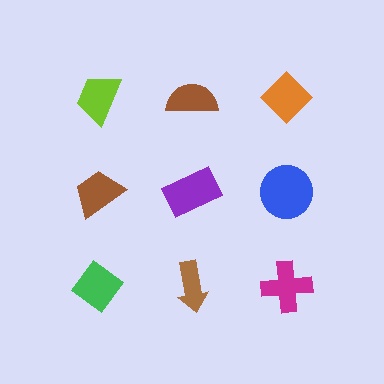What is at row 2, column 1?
A brown trapezoid.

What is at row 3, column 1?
A green diamond.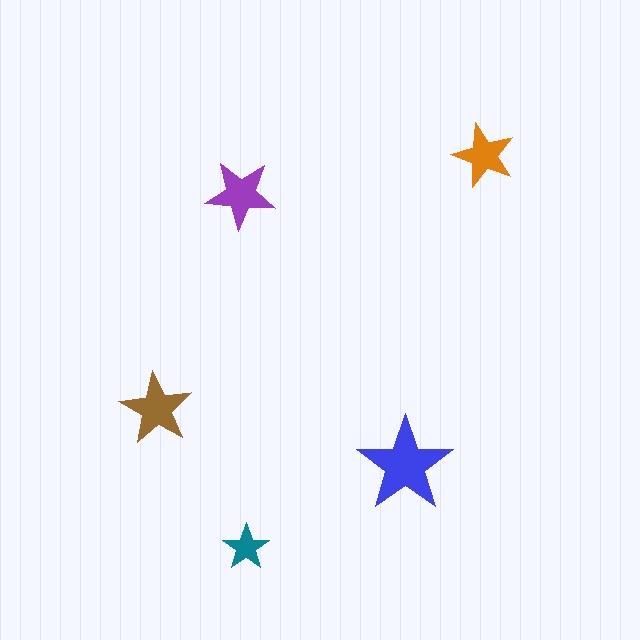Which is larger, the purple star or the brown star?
The brown one.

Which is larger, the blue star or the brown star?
The blue one.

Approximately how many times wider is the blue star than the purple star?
About 1.5 times wider.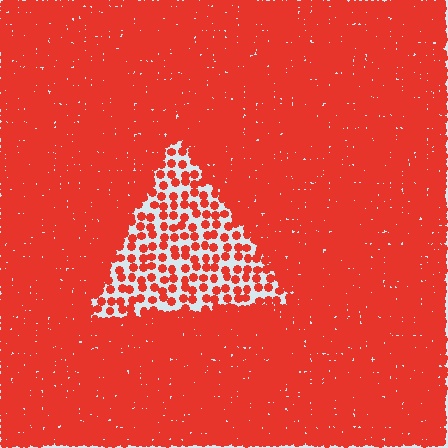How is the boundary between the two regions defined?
The boundary is defined by a change in element density (approximately 3.0x ratio). All elements are the same color, size, and shape.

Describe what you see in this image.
The image contains small red elements arranged at two different densities. A triangle-shaped region is visible where the elements are less densely packed than the surrounding area.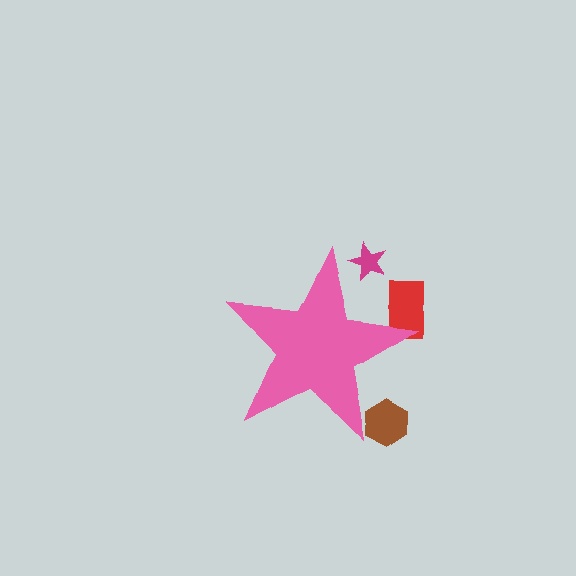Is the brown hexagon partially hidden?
Yes, the brown hexagon is partially hidden behind the pink star.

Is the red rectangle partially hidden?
Yes, the red rectangle is partially hidden behind the pink star.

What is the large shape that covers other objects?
A pink star.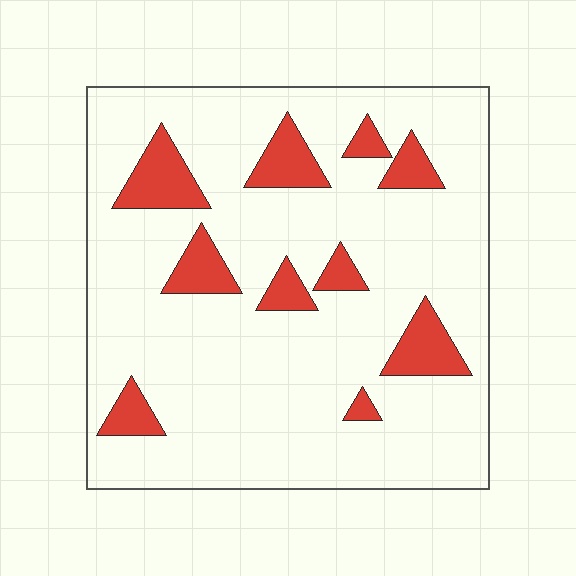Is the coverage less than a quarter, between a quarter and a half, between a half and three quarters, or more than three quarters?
Less than a quarter.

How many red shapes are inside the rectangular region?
10.